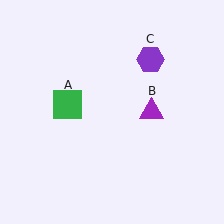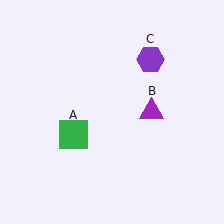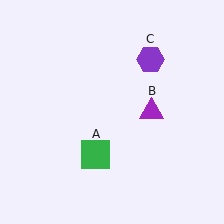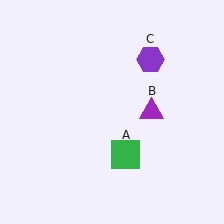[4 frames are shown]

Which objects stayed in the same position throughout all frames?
Purple triangle (object B) and purple hexagon (object C) remained stationary.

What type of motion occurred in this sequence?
The green square (object A) rotated counterclockwise around the center of the scene.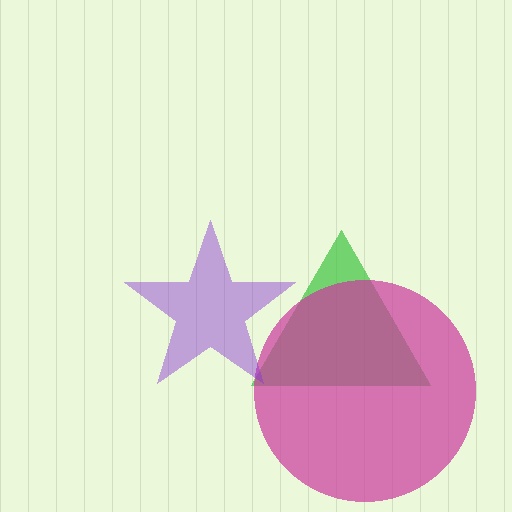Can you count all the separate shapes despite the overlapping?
Yes, there are 3 separate shapes.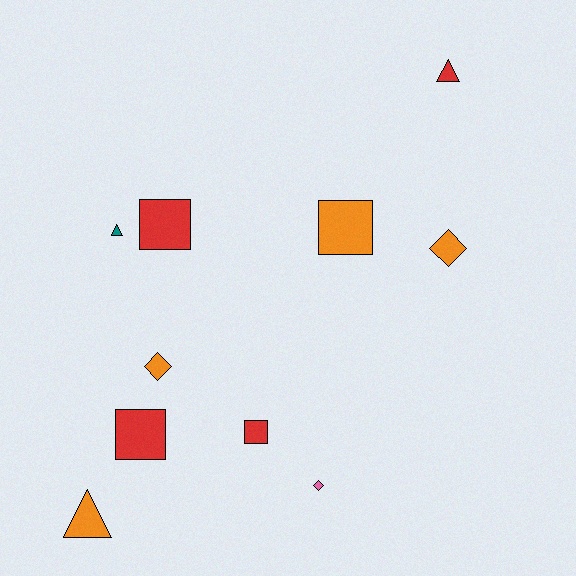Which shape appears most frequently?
Square, with 4 objects.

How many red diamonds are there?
There are no red diamonds.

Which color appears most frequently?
Red, with 4 objects.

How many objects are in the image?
There are 10 objects.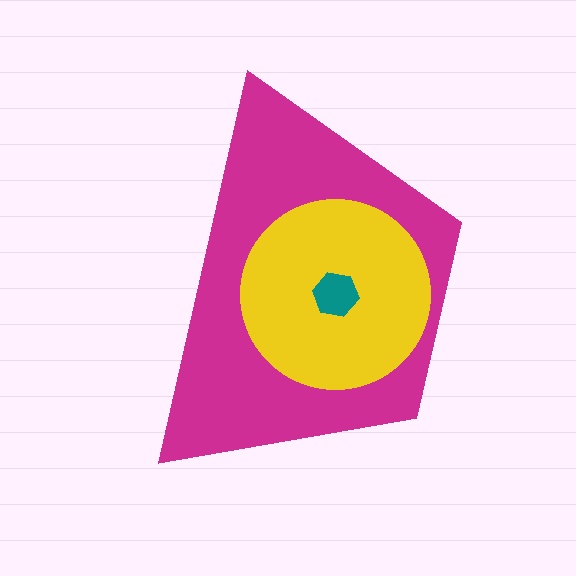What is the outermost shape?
The magenta trapezoid.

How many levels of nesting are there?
3.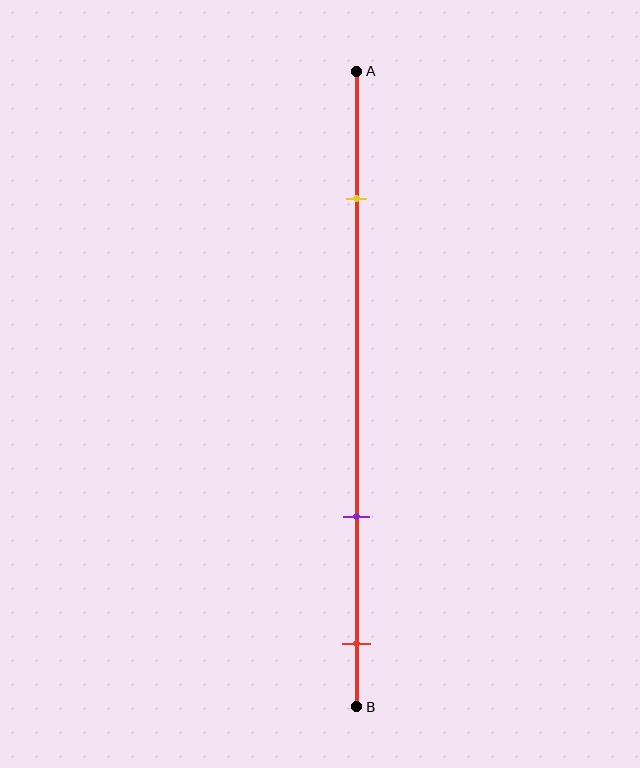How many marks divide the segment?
There are 3 marks dividing the segment.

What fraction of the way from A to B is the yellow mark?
The yellow mark is approximately 20% (0.2) of the way from A to B.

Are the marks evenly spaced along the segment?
No, the marks are not evenly spaced.